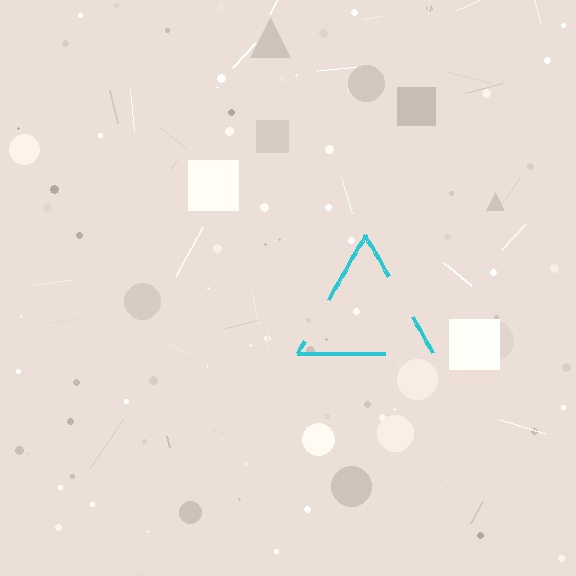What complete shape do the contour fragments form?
The contour fragments form a triangle.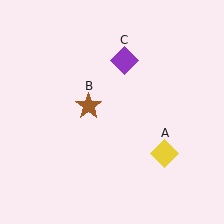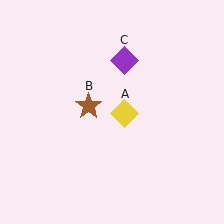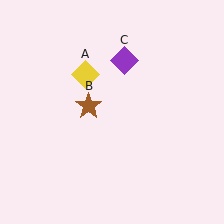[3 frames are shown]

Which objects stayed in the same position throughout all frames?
Brown star (object B) and purple diamond (object C) remained stationary.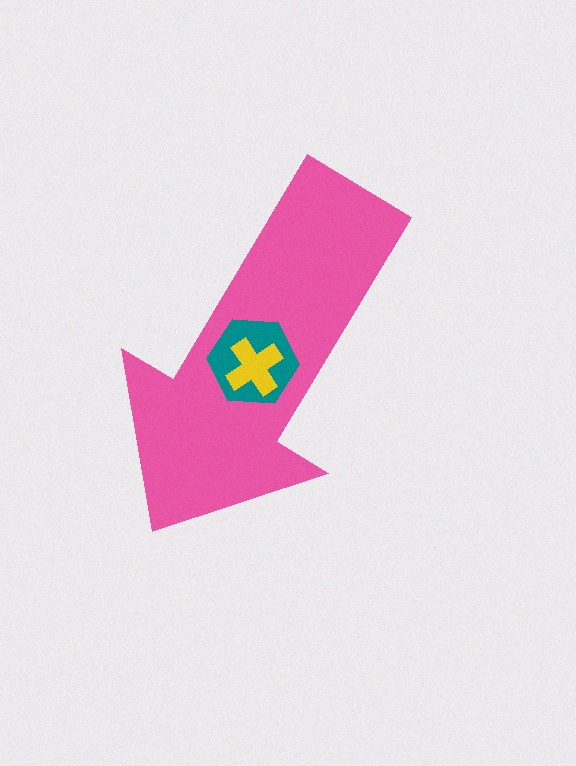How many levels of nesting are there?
3.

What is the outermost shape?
The pink arrow.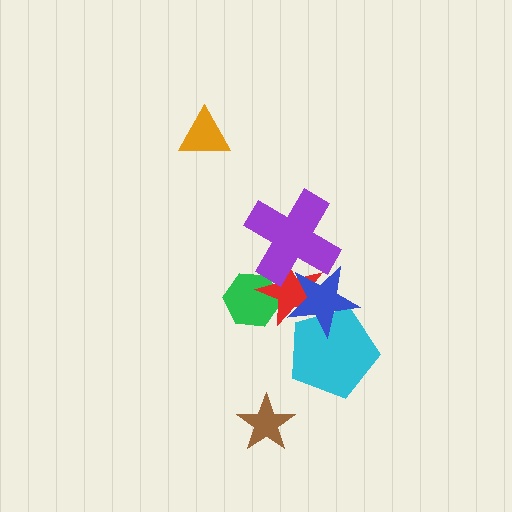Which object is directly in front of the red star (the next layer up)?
The purple cross is directly in front of the red star.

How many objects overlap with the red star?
4 objects overlap with the red star.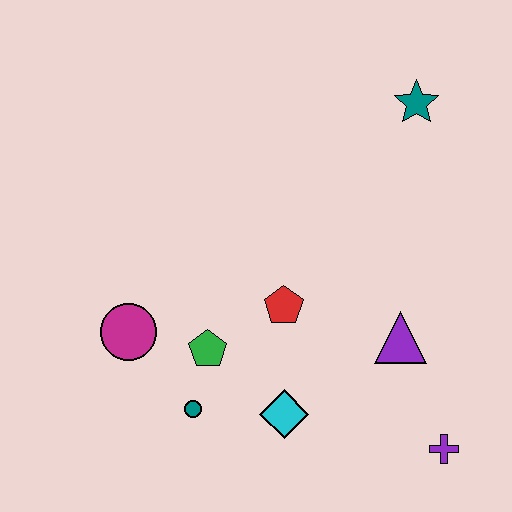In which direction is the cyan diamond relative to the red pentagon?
The cyan diamond is below the red pentagon.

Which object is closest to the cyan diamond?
The teal circle is closest to the cyan diamond.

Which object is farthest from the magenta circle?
The teal star is farthest from the magenta circle.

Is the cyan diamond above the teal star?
No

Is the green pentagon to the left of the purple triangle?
Yes